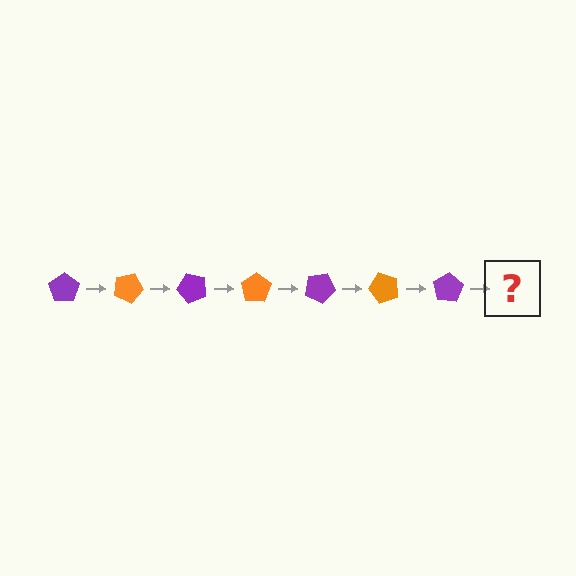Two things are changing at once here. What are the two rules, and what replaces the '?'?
The two rules are that it rotates 25 degrees each step and the color cycles through purple and orange. The '?' should be an orange pentagon, rotated 175 degrees from the start.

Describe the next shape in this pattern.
It should be an orange pentagon, rotated 175 degrees from the start.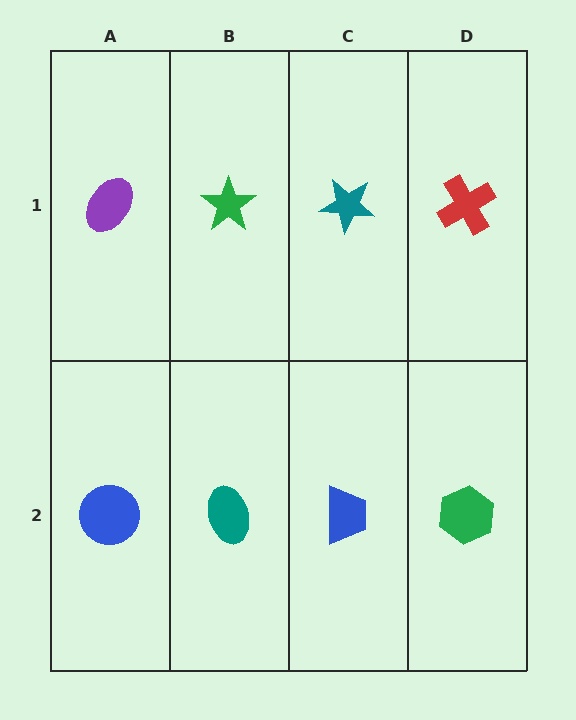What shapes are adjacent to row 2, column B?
A green star (row 1, column B), a blue circle (row 2, column A), a blue trapezoid (row 2, column C).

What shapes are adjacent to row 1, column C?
A blue trapezoid (row 2, column C), a green star (row 1, column B), a red cross (row 1, column D).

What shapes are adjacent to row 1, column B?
A teal ellipse (row 2, column B), a purple ellipse (row 1, column A), a teal star (row 1, column C).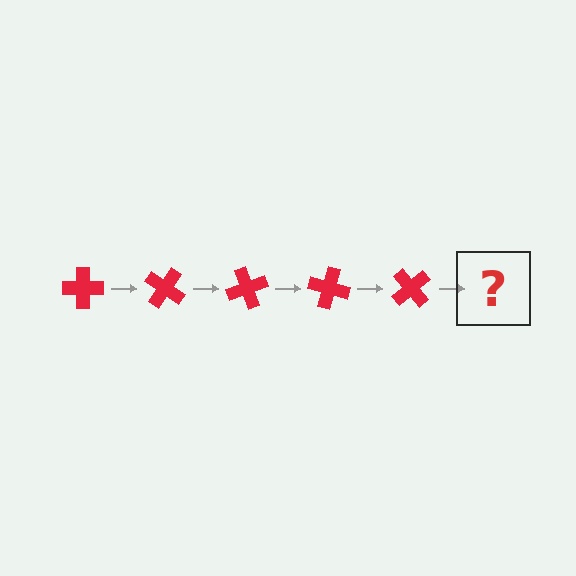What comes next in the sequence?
The next element should be a red cross rotated 175 degrees.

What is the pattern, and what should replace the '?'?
The pattern is that the cross rotates 35 degrees each step. The '?' should be a red cross rotated 175 degrees.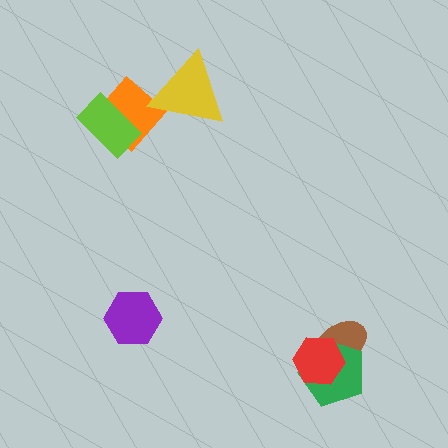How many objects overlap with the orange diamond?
2 objects overlap with the orange diamond.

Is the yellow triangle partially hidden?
No, no other shape covers it.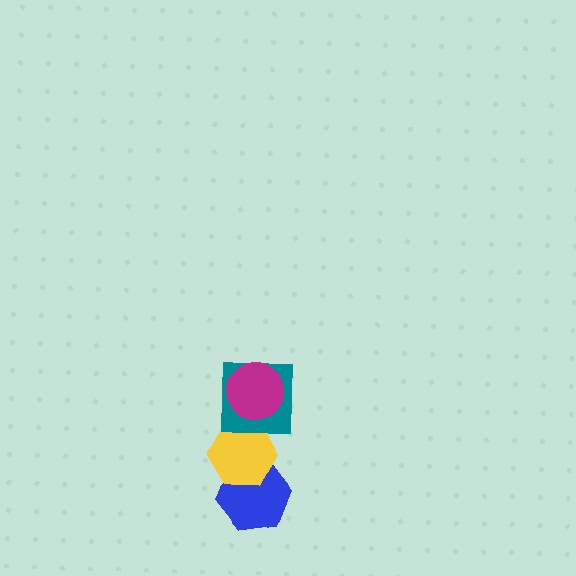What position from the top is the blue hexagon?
The blue hexagon is 4th from the top.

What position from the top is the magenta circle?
The magenta circle is 1st from the top.